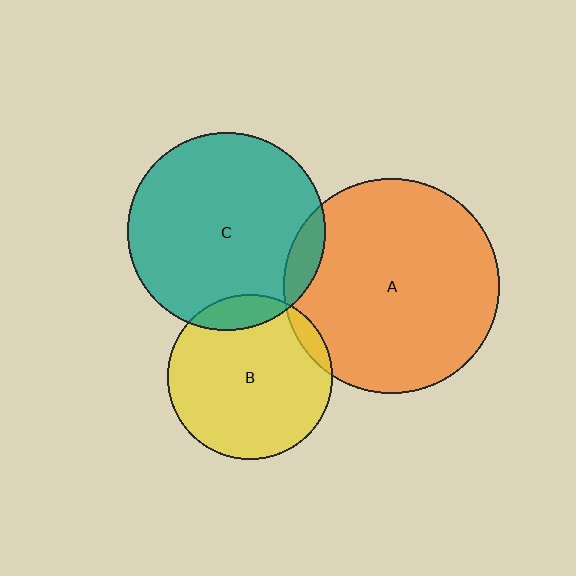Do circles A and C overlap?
Yes.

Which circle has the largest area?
Circle A (orange).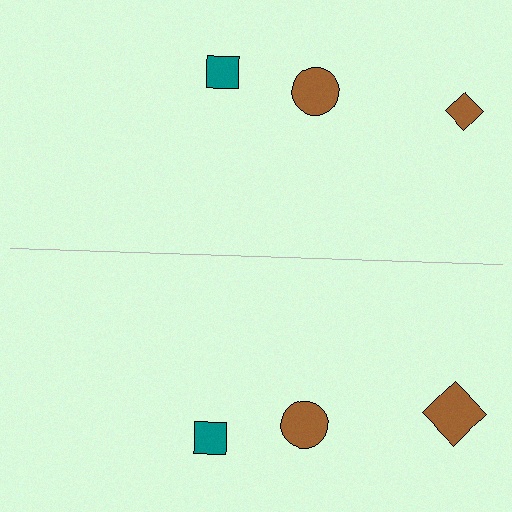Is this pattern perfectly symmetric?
No, the pattern is not perfectly symmetric. The brown diamond on the bottom side has a different size than its mirror counterpart.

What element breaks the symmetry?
The brown diamond on the bottom side has a different size than its mirror counterpart.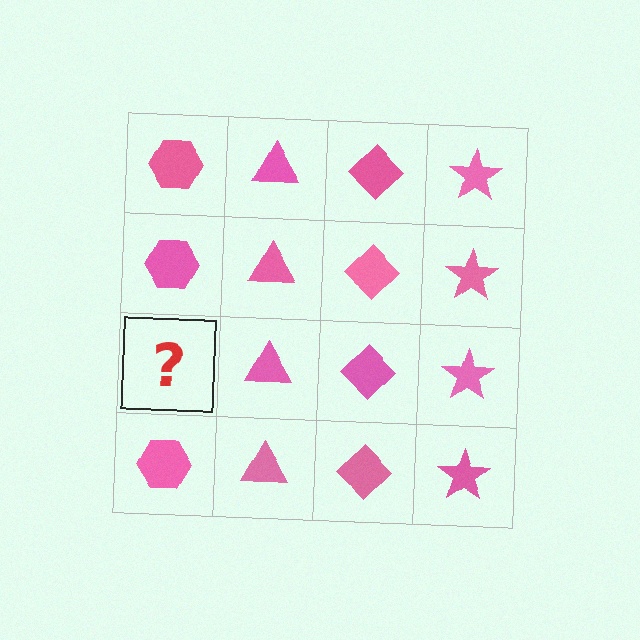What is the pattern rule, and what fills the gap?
The rule is that each column has a consistent shape. The gap should be filled with a pink hexagon.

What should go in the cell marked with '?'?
The missing cell should contain a pink hexagon.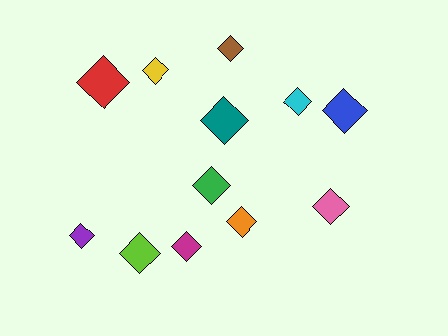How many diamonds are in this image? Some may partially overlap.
There are 12 diamonds.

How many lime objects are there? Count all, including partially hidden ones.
There is 1 lime object.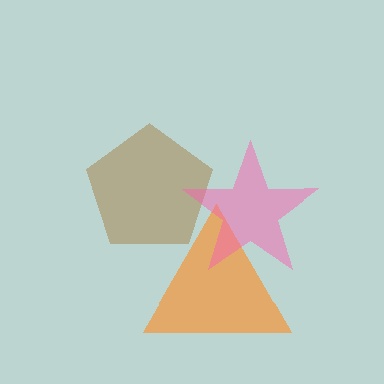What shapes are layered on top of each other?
The layered shapes are: a brown pentagon, an orange triangle, a pink star.